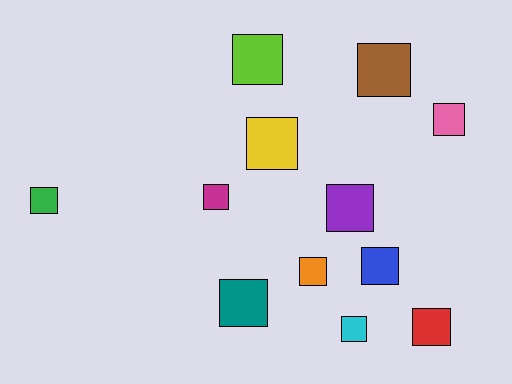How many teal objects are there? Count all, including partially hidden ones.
There is 1 teal object.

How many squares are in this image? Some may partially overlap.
There are 12 squares.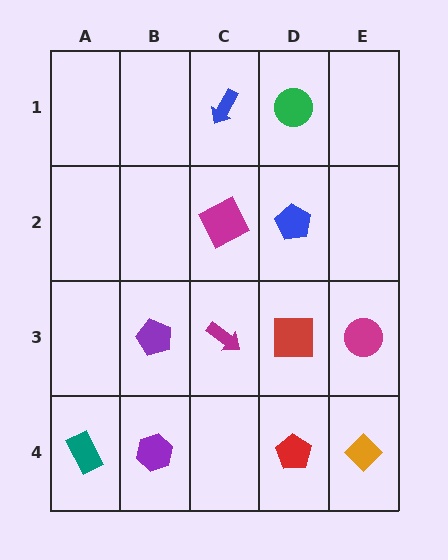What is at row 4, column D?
A red pentagon.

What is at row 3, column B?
A purple pentagon.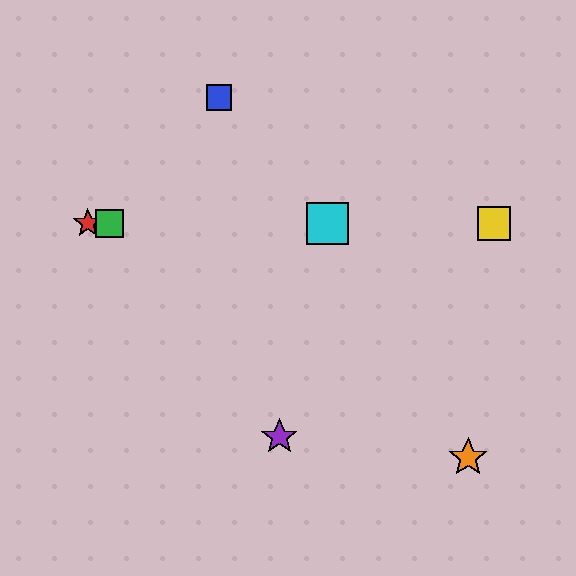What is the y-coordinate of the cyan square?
The cyan square is at y≈223.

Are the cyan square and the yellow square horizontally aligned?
Yes, both are at y≈223.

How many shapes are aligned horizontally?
4 shapes (the red star, the green square, the yellow square, the cyan square) are aligned horizontally.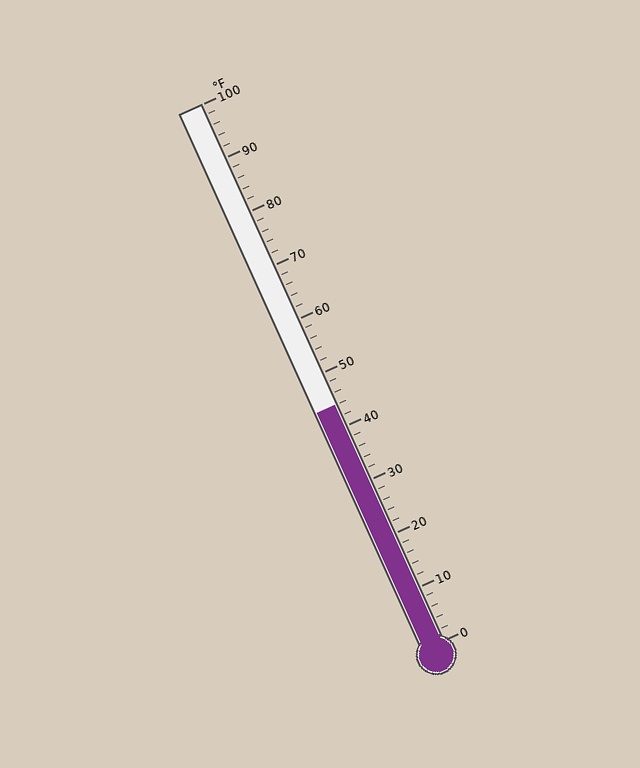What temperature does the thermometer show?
The thermometer shows approximately 44°F.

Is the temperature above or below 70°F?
The temperature is below 70°F.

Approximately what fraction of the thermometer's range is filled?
The thermometer is filled to approximately 45% of its range.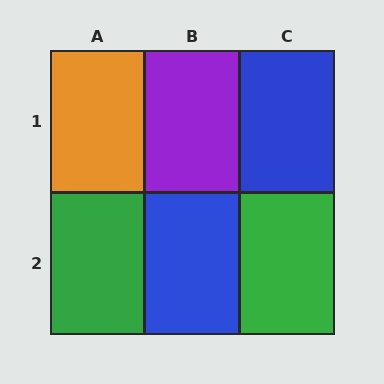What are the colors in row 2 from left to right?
Green, blue, green.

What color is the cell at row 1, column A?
Orange.